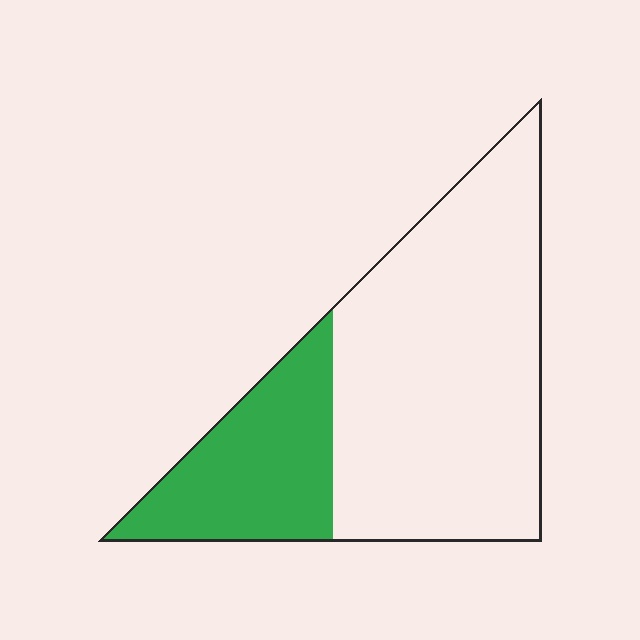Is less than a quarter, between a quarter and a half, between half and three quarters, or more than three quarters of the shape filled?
Between a quarter and a half.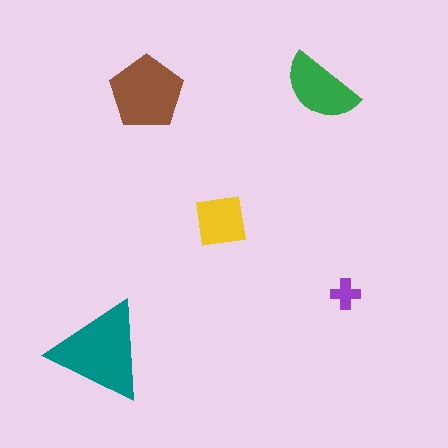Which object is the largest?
The teal triangle.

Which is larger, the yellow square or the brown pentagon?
The brown pentagon.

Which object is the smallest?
The purple cross.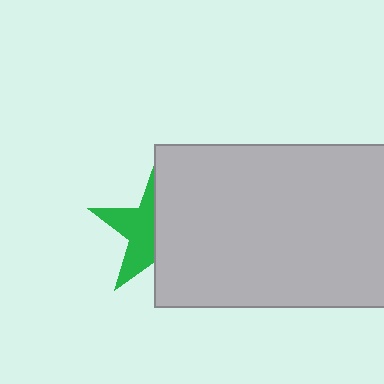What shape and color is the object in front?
The object in front is a light gray rectangle.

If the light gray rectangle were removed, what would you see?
You would see the complete green star.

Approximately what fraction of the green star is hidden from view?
Roughly 55% of the green star is hidden behind the light gray rectangle.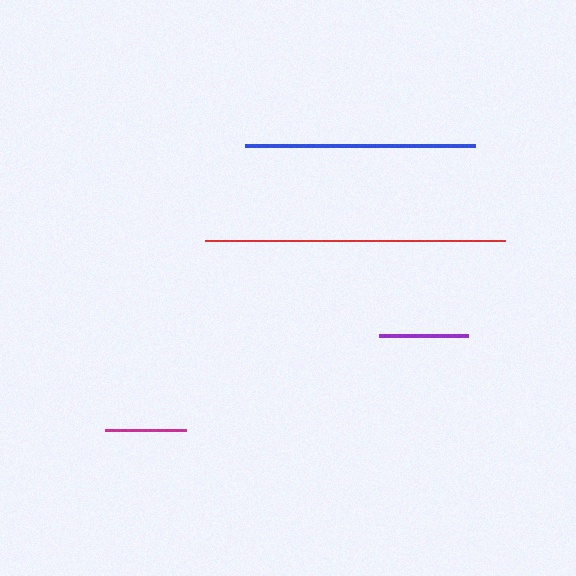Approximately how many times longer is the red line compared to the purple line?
The red line is approximately 3.4 times the length of the purple line.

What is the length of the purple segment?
The purple segment is approximately 88 pixels long.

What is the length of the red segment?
The red segment is approximately 299 pixels long.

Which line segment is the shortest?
The magenta line is the shortest at approximately 81 pixels.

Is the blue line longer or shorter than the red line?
The red line is longer than the blue line.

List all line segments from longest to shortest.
From longest to shortest: red, blue, purple, magenta.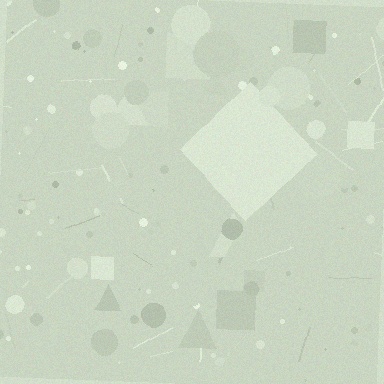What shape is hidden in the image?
A diamond is hidden in the image.